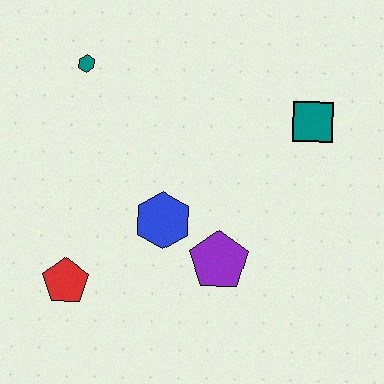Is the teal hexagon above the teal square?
Yes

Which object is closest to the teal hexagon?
The blue hexagon is closest to the teal hexagon.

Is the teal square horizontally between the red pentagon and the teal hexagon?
No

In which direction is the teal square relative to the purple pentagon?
The teal square is above the purple pentagon.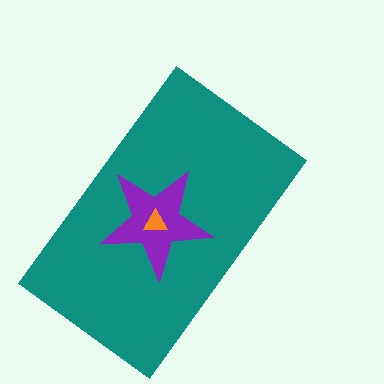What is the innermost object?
The orange triangle.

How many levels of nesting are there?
3.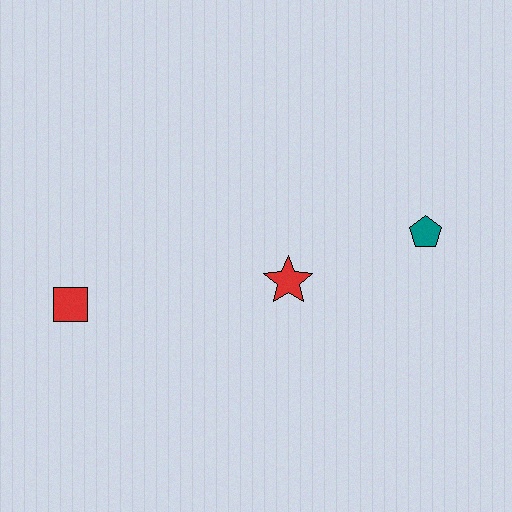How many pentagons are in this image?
There is 1 pentagon.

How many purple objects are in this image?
There are no purple objects.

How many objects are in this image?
There are 3 objects.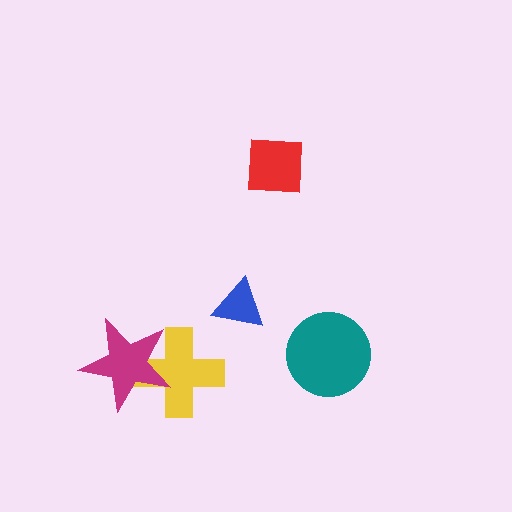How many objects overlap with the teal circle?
0 objects overlap with the teal circle.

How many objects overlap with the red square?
0 objects overlap with the red square.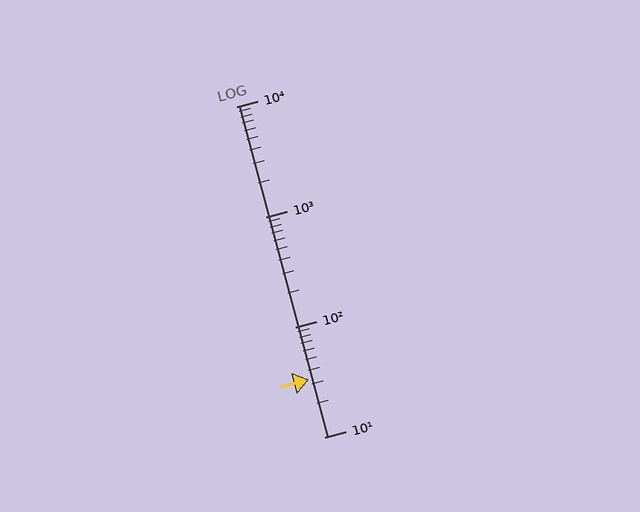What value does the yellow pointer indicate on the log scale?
The pointer indicates approximately 33.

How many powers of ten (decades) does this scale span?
The scale spans 3 decades, from 10 to 10000.